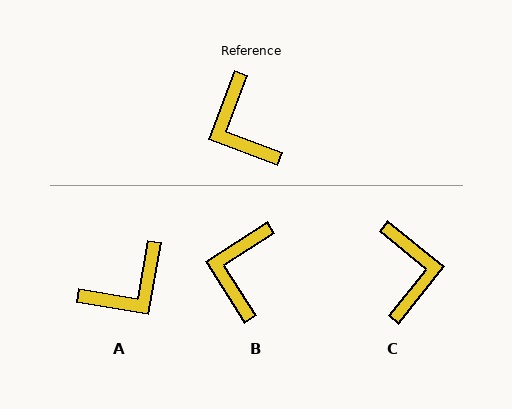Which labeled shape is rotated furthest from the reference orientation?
C, about 161 degrees away.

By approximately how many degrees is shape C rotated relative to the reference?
Approximately 161 degrees counter-clockwise.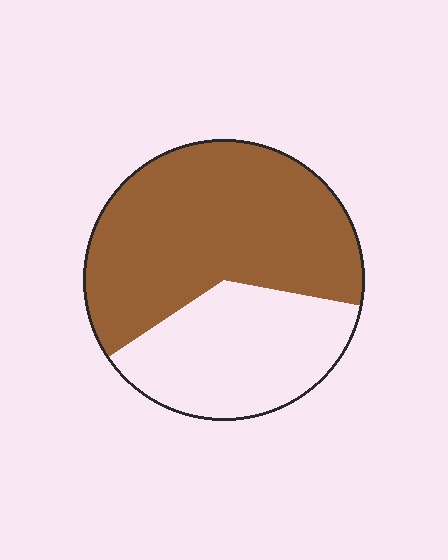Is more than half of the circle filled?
Yes.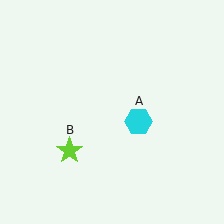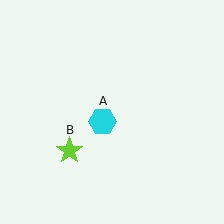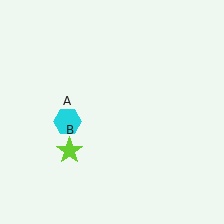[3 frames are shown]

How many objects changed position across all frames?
1 object changed position: cyan hexagon (object A).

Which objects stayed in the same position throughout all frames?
Lime star (object B) remained stationary.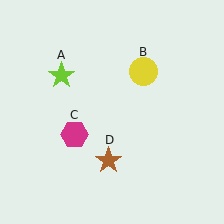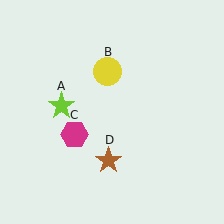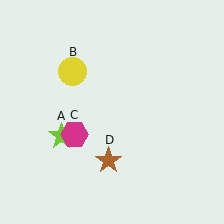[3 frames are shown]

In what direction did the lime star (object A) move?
The lime star (object A) moved down.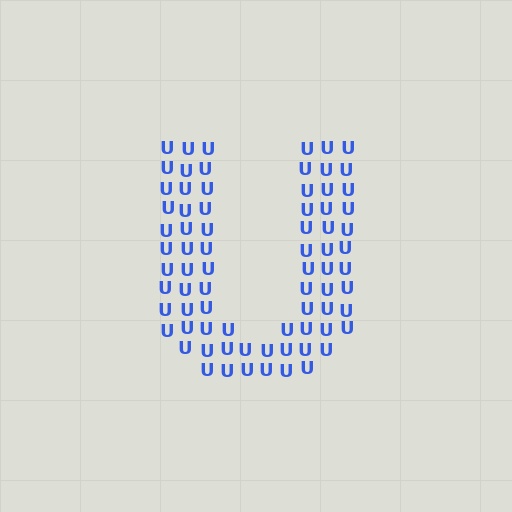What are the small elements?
The small elements are letter U's.